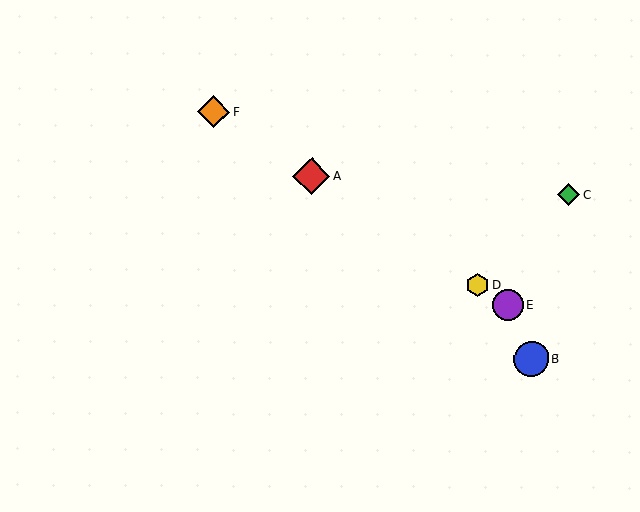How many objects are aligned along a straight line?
4 objects (A, D, E, F) are aligned along a straight line.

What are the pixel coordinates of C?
Object C is at (569, 195).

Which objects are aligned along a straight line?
Objects A, D, E, F are aligned along a straight line.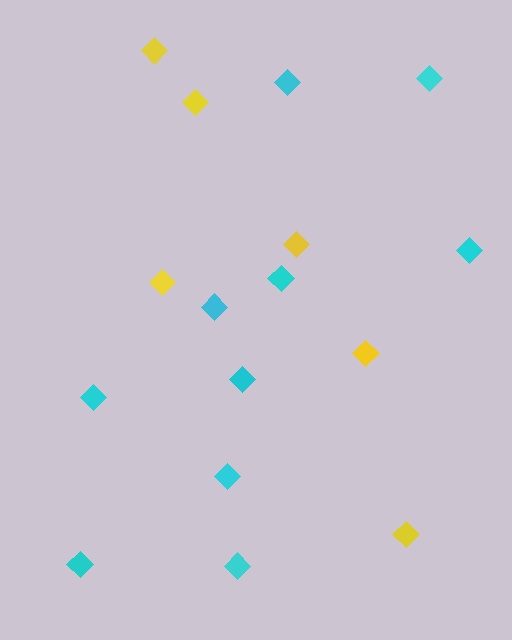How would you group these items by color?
There are 2 groups: one group of cyan diamonds (10) and one group of yellow diamonds (6).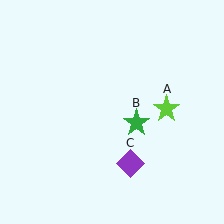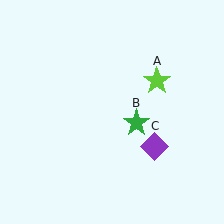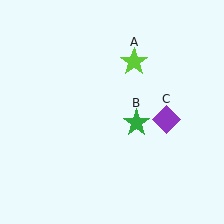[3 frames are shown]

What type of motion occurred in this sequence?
The lime star (object A), purple diamond (object C) rotated counterclockwise around the center of the scene.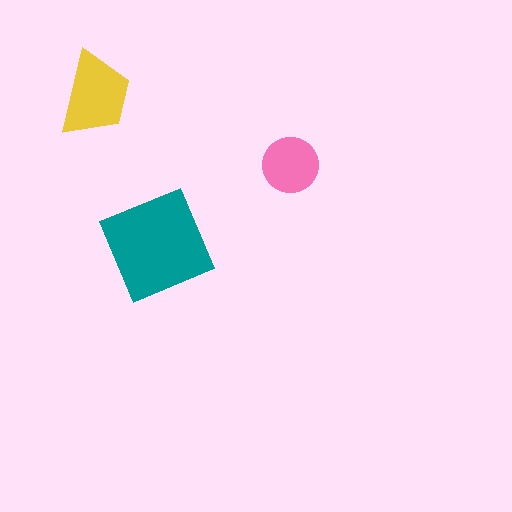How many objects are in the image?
There are 3 objects in the image.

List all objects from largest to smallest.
The teal diamond, the yellow trapezoid, the pink circle.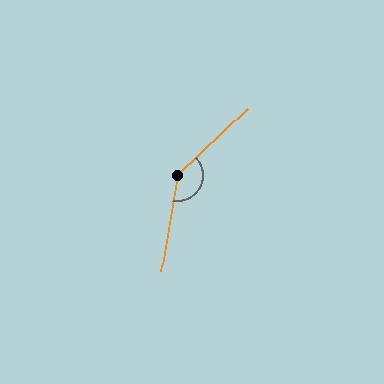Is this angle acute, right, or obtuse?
It is obtuse.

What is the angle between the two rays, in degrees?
Approximately 143 degrees.